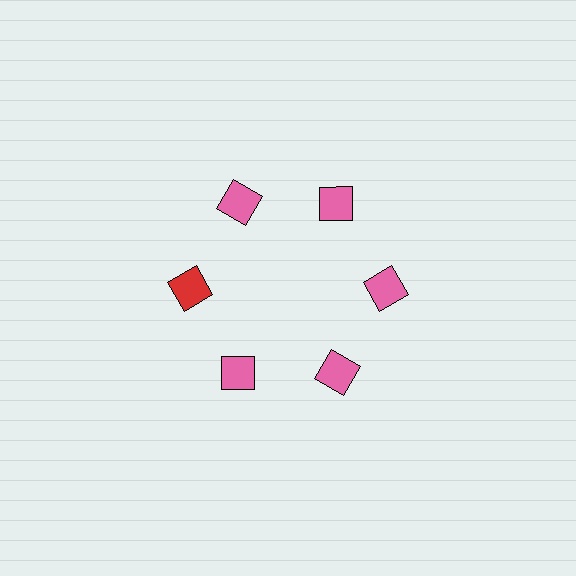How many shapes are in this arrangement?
There are 6 shapes arranged in a ring pattern.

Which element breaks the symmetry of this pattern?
The red square at roughly the 9 o'clock position breaks the symmetry. All other shapes are pink squares.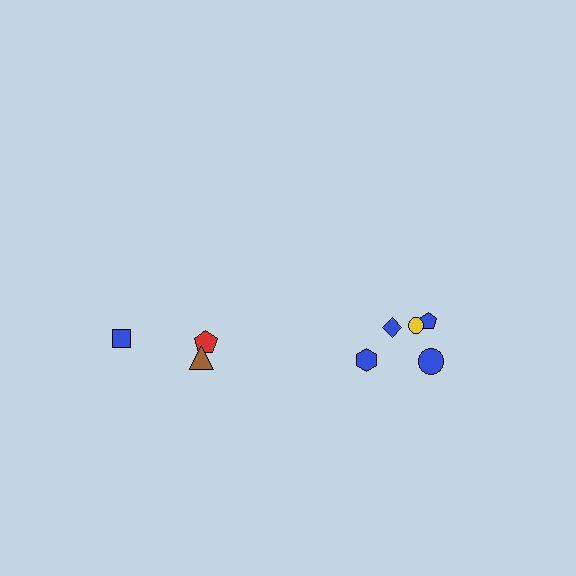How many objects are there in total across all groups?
There are 8 objects.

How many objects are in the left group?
There are 3 objects.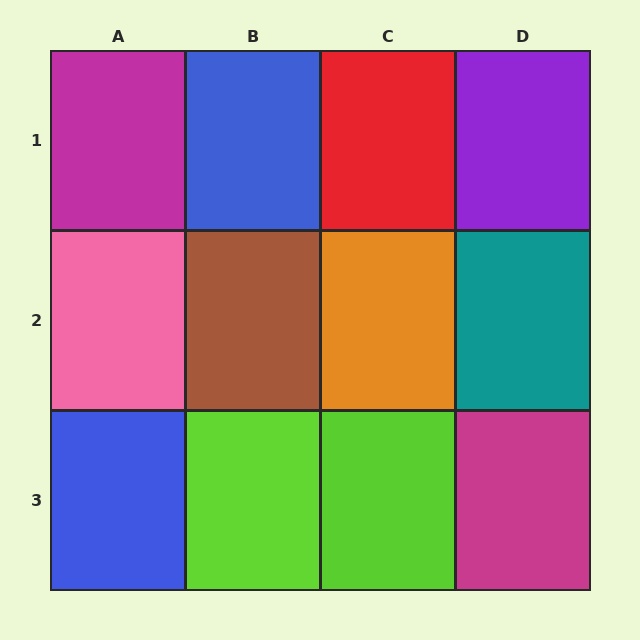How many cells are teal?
1 cell is teal.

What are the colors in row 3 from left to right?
Blue, lime, lime, magenta.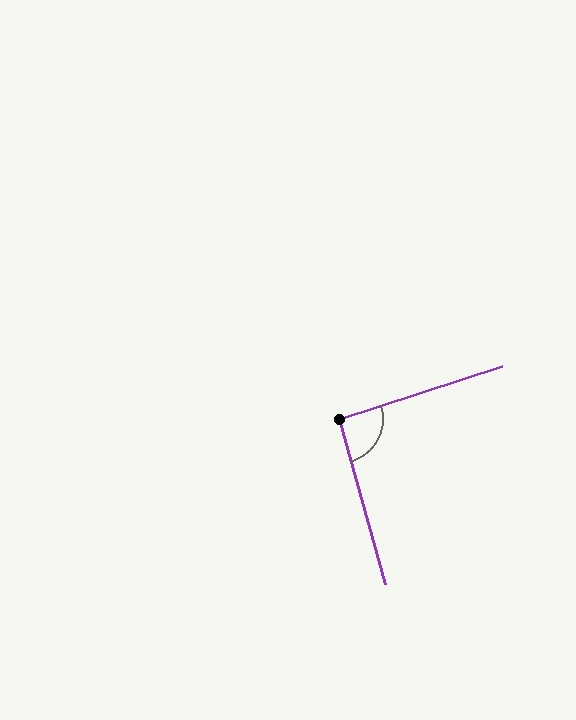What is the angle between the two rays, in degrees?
Approximately 92 degrees.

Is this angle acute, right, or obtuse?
It is approximately a right angle.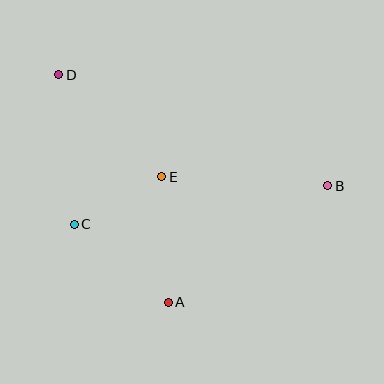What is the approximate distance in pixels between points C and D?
The distance between C and D is approximately 150 pixels.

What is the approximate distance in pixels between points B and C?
The distance between B and C is approximately 257 pixels.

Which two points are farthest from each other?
Points B and D are farthest from each other.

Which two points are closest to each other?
Points C and E are closest to each other.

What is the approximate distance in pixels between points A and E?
The distance between A and E is approximately 126 pixels.